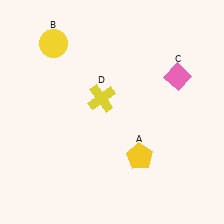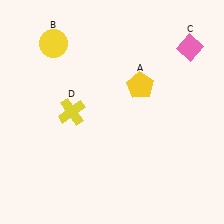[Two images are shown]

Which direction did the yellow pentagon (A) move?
The yellow pentagon (A) moved up.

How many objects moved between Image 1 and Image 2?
3 objects moved between the two images.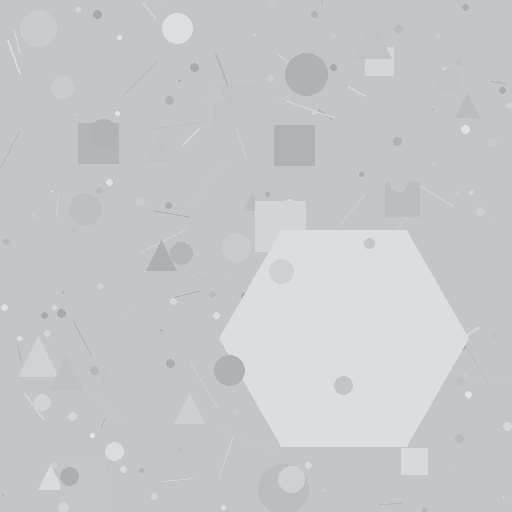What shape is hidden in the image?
A hexagon is hidden in the image.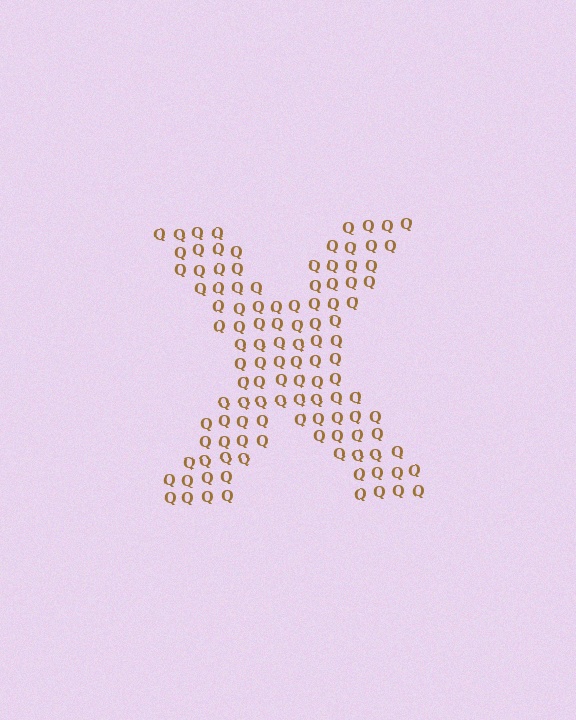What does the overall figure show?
The overall figure shows the letter X.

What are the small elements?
The small elements are letter Q's.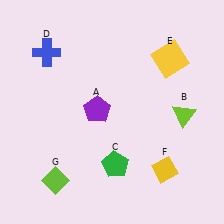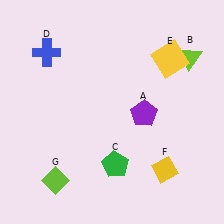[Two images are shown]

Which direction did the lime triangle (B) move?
The lime triangle (B) moved up.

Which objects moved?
The objects that moved are: the purple pentagon (A), the lime triangle (B).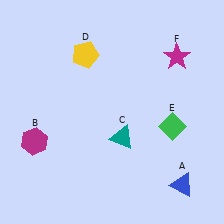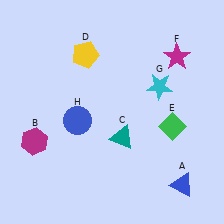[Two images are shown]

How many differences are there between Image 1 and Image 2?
There are 2 differences between the two images.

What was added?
A cyan star (G), a blue circle (H) were added in Image 2.